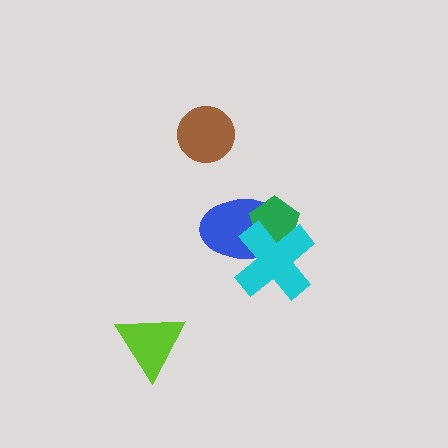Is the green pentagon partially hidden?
Yes, it is partially covered by another shape.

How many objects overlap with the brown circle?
0 objects overlap with the brown circle.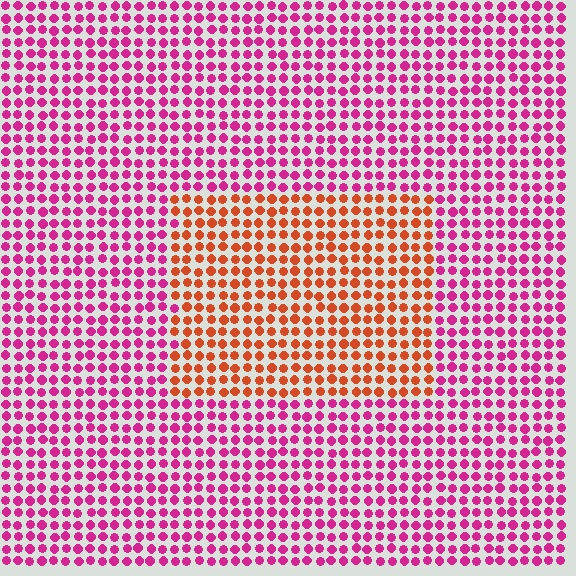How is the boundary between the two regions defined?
The boundary is defined purely by a slight shift in hue (about 51 degrees). Spacing, size, and orientation are identical on both sides.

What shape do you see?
I see a rectangle.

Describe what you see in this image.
The image is filled with small magenta elements in a uniform arrangement. A rectangle-shaped region is visible where the elements are tinted to a slightly different hue, forming a subtle color boundary.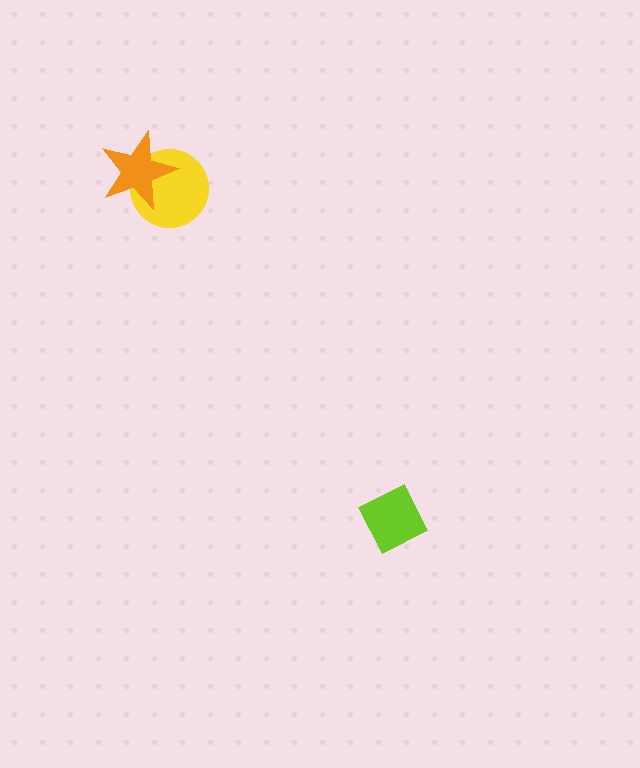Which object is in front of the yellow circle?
The orange star is in front of the yellow circle.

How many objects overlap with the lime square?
0 objects overlap with the lime square.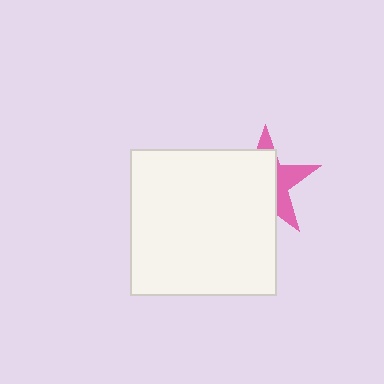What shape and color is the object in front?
The object in front is a white square.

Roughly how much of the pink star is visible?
A small part of it is visible (roughly 35%).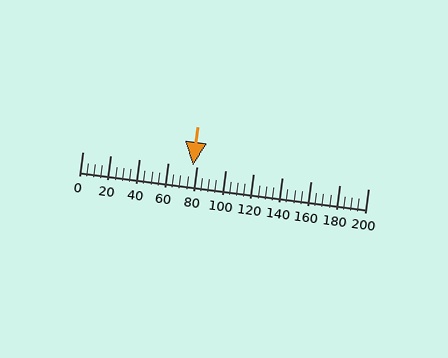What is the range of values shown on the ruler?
The ruler shows values from 0 to 200.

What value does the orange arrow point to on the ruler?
The orange arrow points to approximately 78.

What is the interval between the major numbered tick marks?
The major tick marks are spaced 20 units apart.